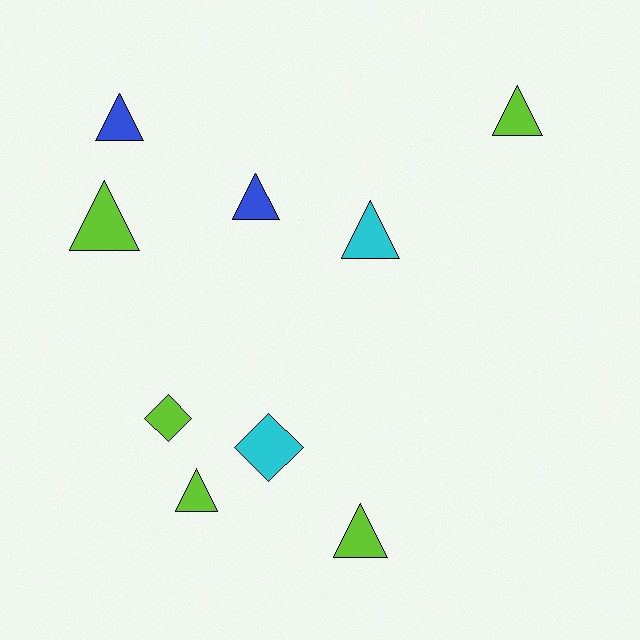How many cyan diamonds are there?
There is 1 cyan diamond.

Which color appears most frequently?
Lime, with 5 objects.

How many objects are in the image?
There are 9 objects.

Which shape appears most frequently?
Triangle, with 7 objects.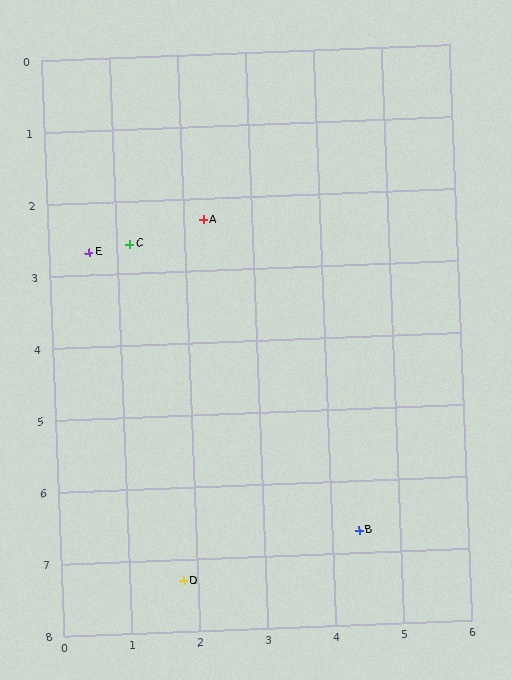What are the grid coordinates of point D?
Point D is at approximately (1.8, 7.3).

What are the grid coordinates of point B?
Point B is at approximately (4.4, 6.7).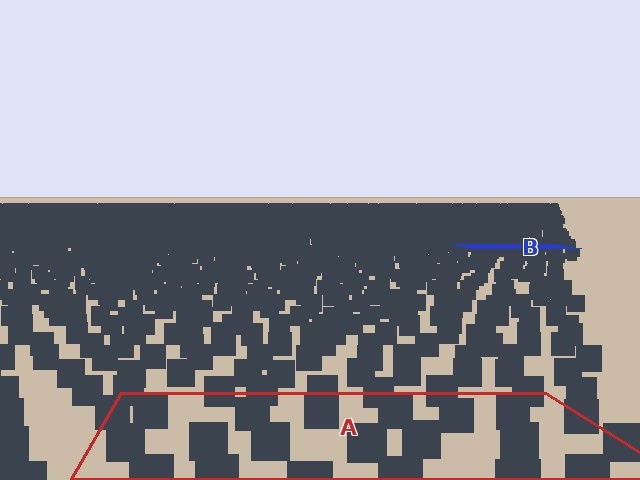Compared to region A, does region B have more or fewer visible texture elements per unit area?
Region B has more texture elements per unit area — they are packed more densely because it is farther away.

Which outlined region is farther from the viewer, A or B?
Region B is farther from the viewer — the texture elements inside it appear smaller and more densely packed.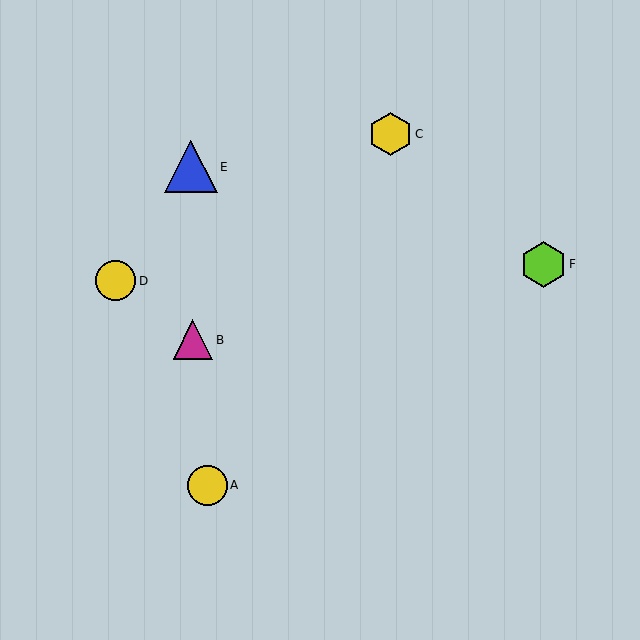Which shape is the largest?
The blue triangle (labeled E) is the largest.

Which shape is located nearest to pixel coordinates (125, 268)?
The yellow circle (labeled D) at (116, 281) is nearest to that location.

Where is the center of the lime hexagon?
The center of the lime hexagon is at (543, 264).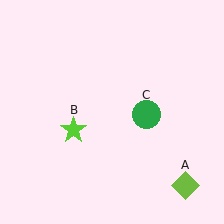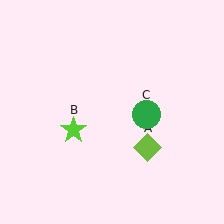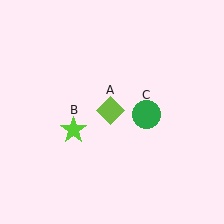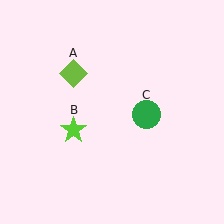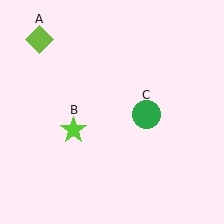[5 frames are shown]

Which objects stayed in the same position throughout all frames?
Lime star (object B) and green circle (object C) remained stationary.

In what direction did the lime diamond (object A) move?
The lime diamond (object A) moved up and to the left.